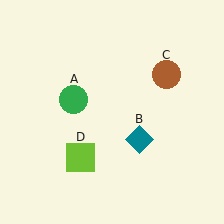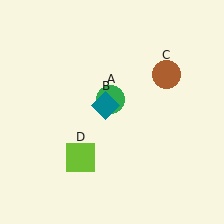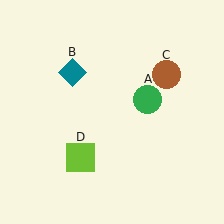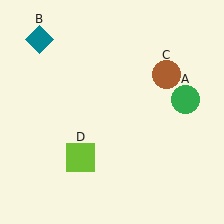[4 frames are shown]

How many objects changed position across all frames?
2 objects changed position: green circle (object A), teal diamond (object B).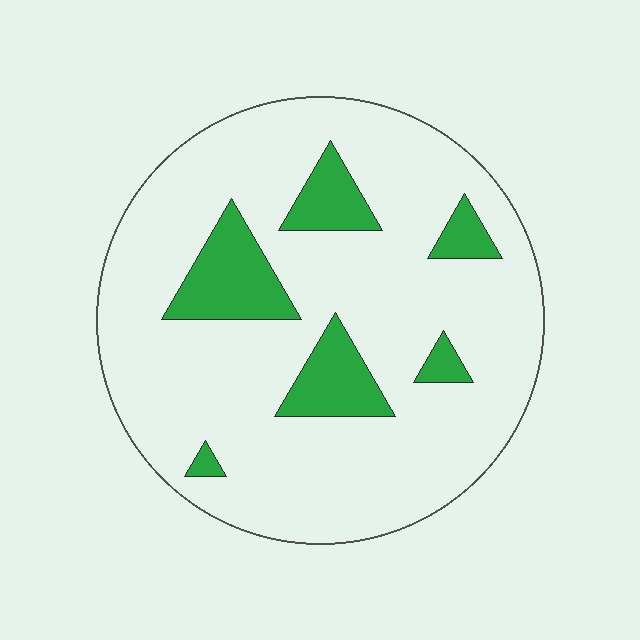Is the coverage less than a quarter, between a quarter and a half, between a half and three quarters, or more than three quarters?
Less than a quarter.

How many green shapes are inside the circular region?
6.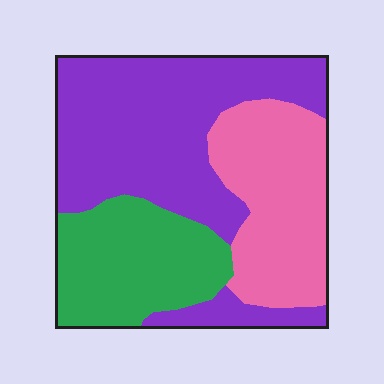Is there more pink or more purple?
Purple.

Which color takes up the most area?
Purple, at roughly 50%.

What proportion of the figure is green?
Green covers about 25% of the figure.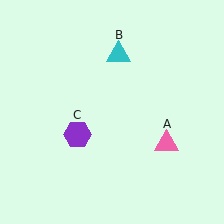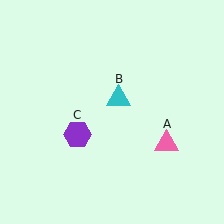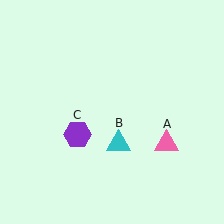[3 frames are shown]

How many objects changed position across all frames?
1 object changed position: cyan triangle (object B).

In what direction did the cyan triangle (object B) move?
The cyan triangle (object B) moved down.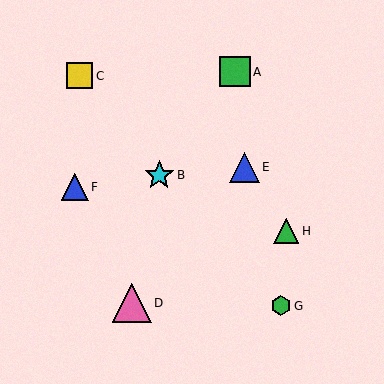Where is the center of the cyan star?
The center of the cyan star is at (159, 175).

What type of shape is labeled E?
Shape E is a blue triangle.